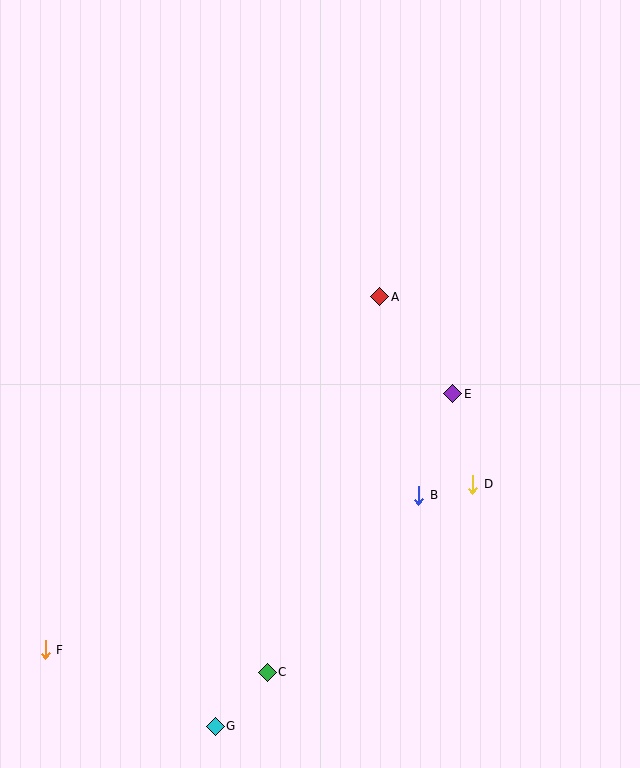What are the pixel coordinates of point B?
Point B is at (419, 495).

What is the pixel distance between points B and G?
The distance between B and G is 308 pixels.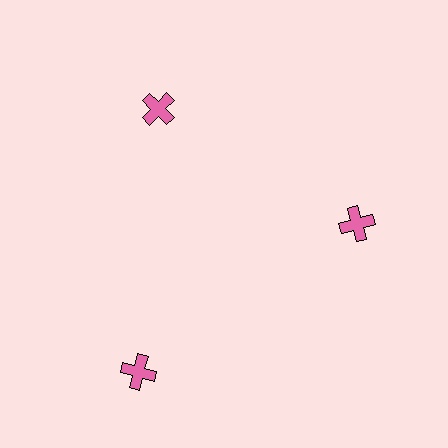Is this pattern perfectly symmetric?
No. The 3 pink crosses are arranged in a ring, but one element near the 7 o'clock position is pushed outward from the center, breaking the 3-fold rotational symmetry.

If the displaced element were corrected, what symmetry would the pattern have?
It would have 3-fold rotational symmetry — the pattern would map onto itself every 120 degrees.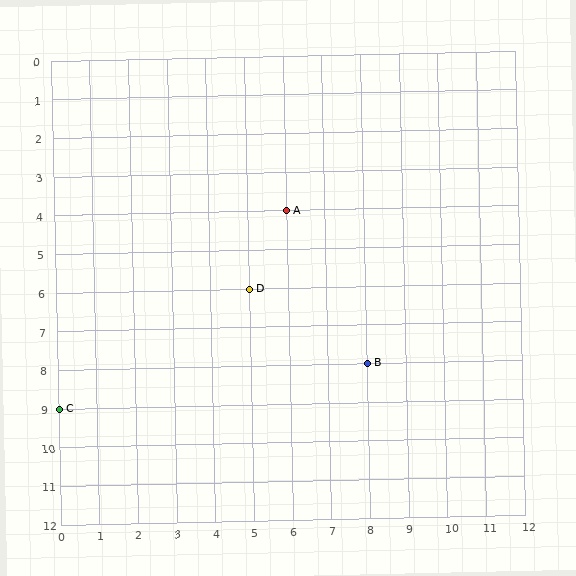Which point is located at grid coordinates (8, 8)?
Point B is at (8, 8).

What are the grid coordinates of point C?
Point C is at grid coordinates (0, 9).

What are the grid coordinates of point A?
Point A is at grid coordinates (6, 4).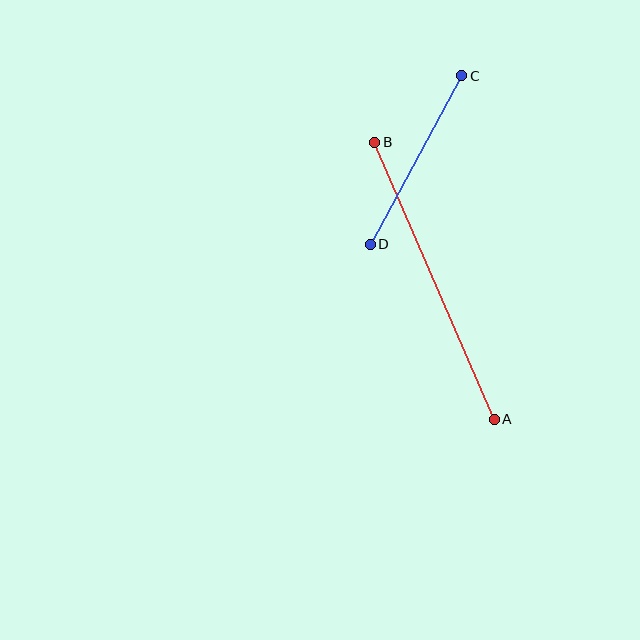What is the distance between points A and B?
The distance is approximately 302 pixels.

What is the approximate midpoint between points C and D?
The midpoint is at approximately (416, 160) pixels.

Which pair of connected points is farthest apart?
Points A and B are farthest apart.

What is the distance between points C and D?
The distance is approximately 192 pixels.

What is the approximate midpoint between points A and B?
The midpoint is at approximately (434, 281) pixels.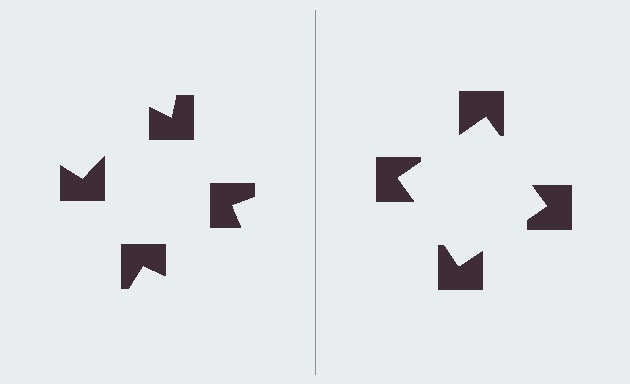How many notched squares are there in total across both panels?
8 — 4 on each side.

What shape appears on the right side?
An illusory square.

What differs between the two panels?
The notched squares are positioned identically on both sides; only the wedge orientations differ. On the right they align to a square; on the left they are misaligned.